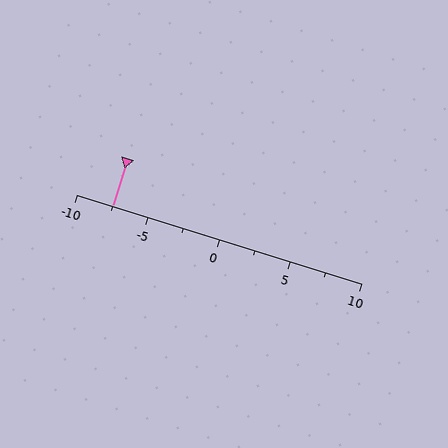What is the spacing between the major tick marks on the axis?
The major ticks are spaced 5 apart.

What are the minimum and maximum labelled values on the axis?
The axis runs from -10 to 10.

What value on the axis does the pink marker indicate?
The marker indicates approximately -7.5.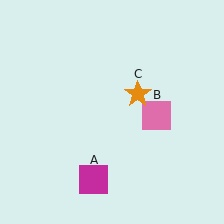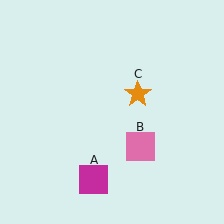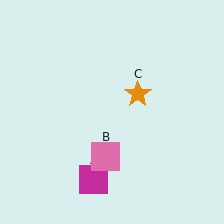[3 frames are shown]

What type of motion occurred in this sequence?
The pink square (object B) rotated clockwise around the center of the scene.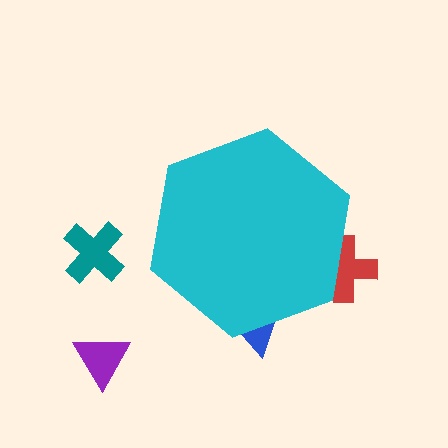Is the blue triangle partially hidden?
Yes, the blue triangle is partially hidden behind the cyan hexagon.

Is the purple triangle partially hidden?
No, the purple triangle is fully visible.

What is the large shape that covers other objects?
A cyan hexagon.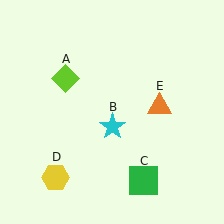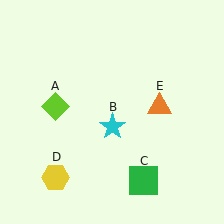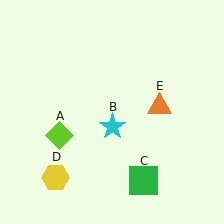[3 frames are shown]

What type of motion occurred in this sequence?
The lime diamond (object A) rotated counterclockwise around the center of the scene.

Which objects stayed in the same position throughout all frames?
Cyan star (object B) and green square (object C) and yellow hexagon (object D) and orange triangle (object E) remained stationary.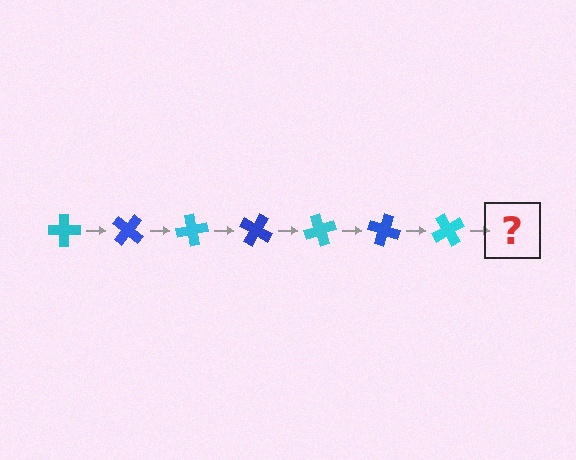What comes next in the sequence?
The next element should be a blue cross, rotated 280 degrees from the start.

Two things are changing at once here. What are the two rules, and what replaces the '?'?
The two rules are that it rotates 40 degrees each step and the color cycles through cyan and blue. The '?' should be a blue cross, rotated 280 degrees from the start.